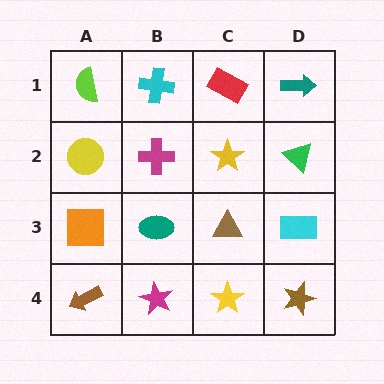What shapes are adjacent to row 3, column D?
A green triangle (row 2, column D), a brown star (row 4, column D), a brown triangle (row 3, column C).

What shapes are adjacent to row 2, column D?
A teal arrow (row 1, column D), a cyan rectangle (row 3, column D), a yellow star (row 2, column C).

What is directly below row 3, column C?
A yellow star.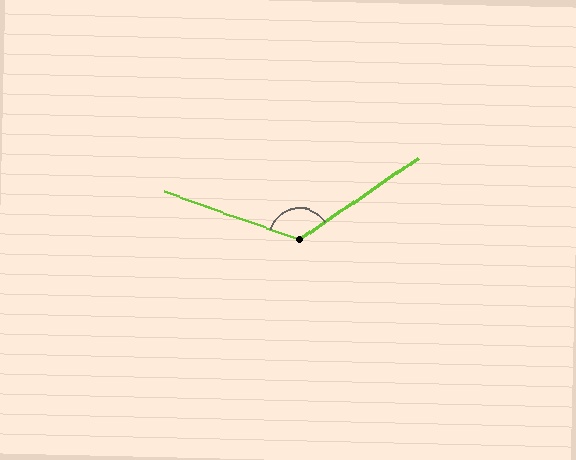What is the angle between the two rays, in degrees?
Approximately 126 degrees.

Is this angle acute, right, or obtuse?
It is obtuse.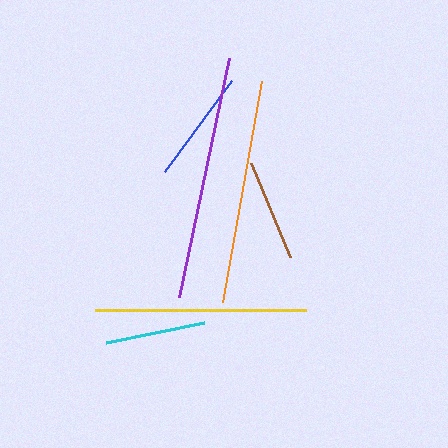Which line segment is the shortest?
The cyan line is the shortest at approximately 100 pixels.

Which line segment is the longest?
The purple line is the longest at approximately 245 pixels.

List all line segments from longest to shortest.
From longest to shortest: purple, orange, yellow, blue, brown, cyan.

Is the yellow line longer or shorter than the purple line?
The purple line is longer than the yellow line.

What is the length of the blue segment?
The blue segment is approximately 114 pixels long.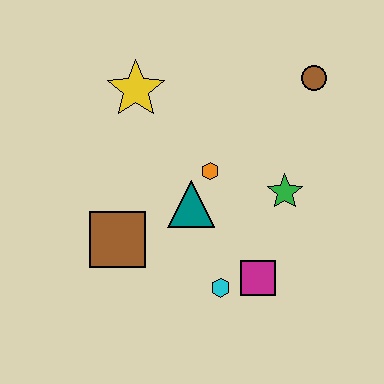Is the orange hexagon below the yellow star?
Yes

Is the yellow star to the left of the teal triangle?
Yes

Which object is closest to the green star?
The orange hexagon is closest to the green star.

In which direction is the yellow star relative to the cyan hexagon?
The yellow star is above the cyan hexagon.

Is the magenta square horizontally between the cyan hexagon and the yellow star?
No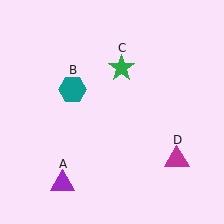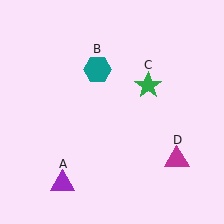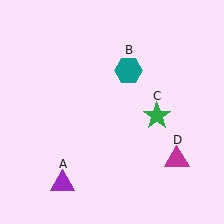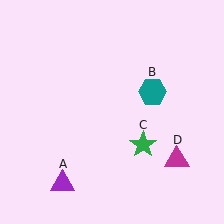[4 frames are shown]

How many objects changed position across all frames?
2 objects changed position: teal hexagon (object B), green star (object C).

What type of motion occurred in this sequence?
The teal hexagon (object B), green star (object C) rotated clockwise around the center of the scene.